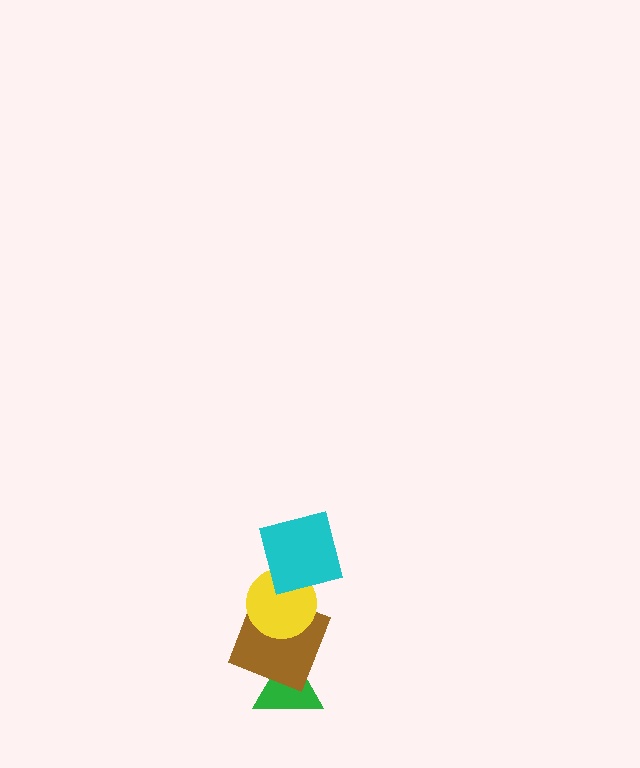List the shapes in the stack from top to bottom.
From top to bottom: the cyan square, the yellow circle, the brown square, the green triangle.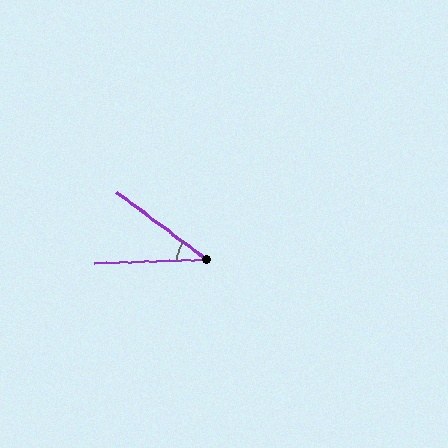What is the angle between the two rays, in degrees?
Approximately 38 degrees.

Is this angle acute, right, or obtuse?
It is acute.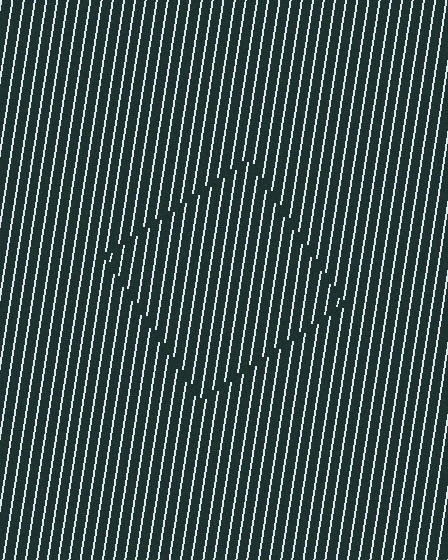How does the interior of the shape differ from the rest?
The interior of the shape contains the same grating, shifted by half a period — the contour is defined by the phase discontinuity where line-ends from the inner and outer gratings abut.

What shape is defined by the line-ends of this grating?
An illusory square. The interior of the shape contains the same grating, shifted by half a period — the contour is defined by the phase discontinuity where line-ends from the inner and outer gratings abut.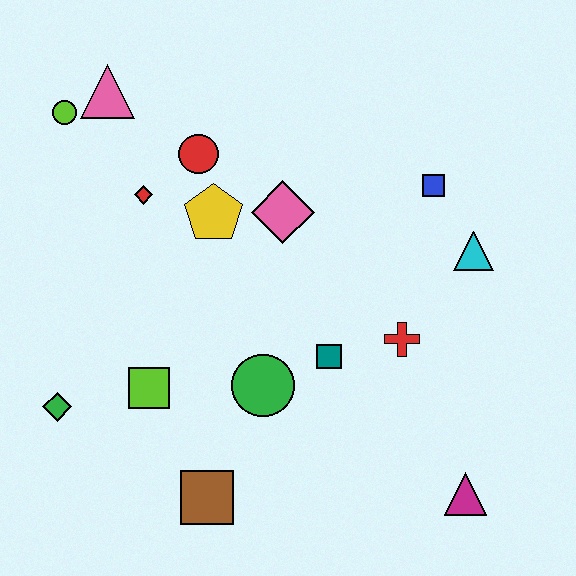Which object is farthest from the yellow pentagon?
The magenta triangle is farthest from the yellow pentagon.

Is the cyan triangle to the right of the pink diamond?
Yes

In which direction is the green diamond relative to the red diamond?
The green diamond is below the red diamond.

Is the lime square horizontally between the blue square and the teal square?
No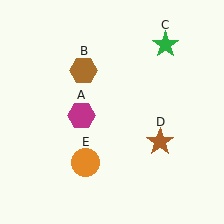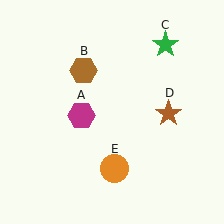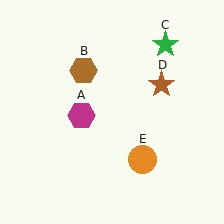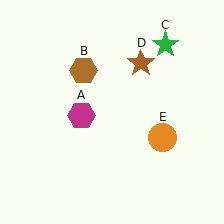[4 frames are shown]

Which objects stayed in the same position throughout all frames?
Magenta hexagon (object A) and brown hexagon (object B) and green star (object C) remained stationary.